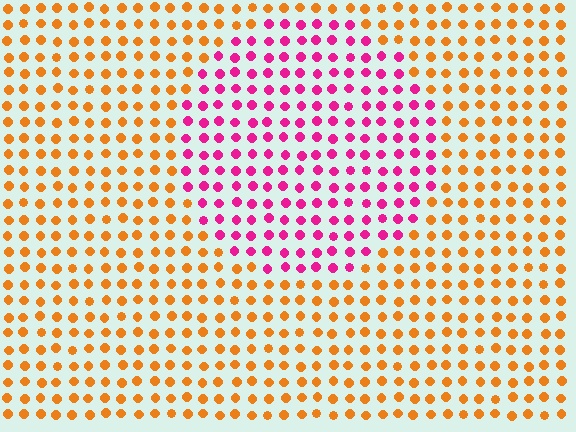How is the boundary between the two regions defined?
The boundary is defined purely by a slight shift in hue (about 65 degrees). Spacing, size, and orientation are identical on both sides.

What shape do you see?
I see a circle.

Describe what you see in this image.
The image is filled with small orange elements in a uniform arrangement. A circle-shaped region is visible where the elements are tinted to a slightly different hue, forming a subtle color boundary.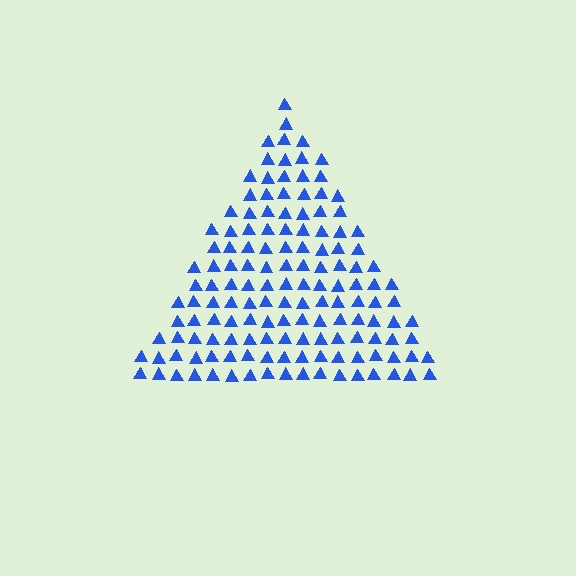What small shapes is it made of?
It is made of small triangles.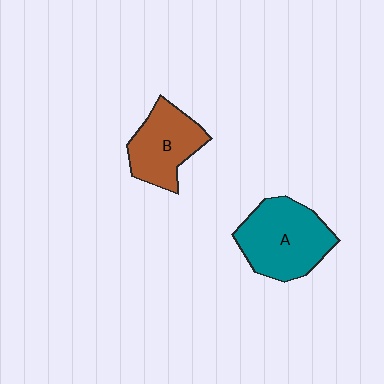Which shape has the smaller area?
Shape B (brown).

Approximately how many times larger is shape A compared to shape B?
Approximately 1.3 times.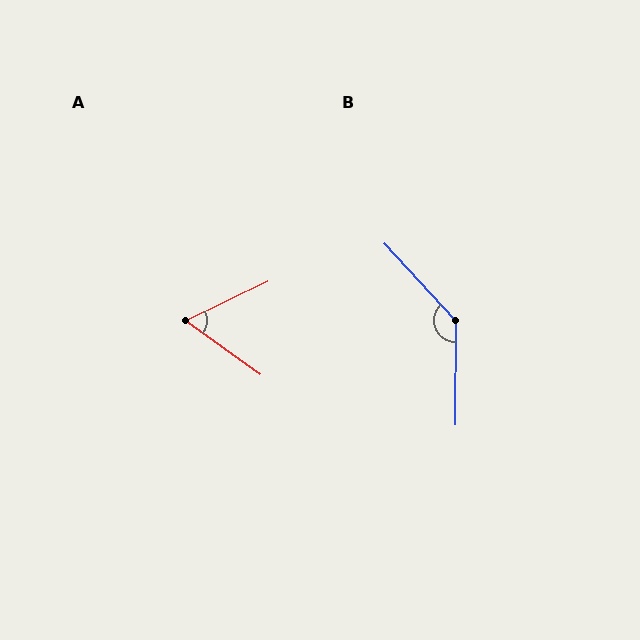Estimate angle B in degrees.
Approximately 137 degrees.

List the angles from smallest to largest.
A (61°), B (137°).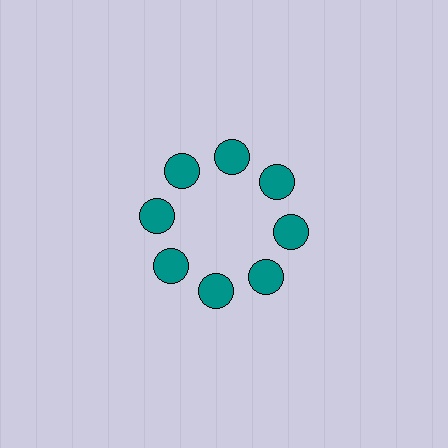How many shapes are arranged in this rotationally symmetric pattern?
There are 8 shapes, arranged in 8 groups of 1.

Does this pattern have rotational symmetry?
Yes, this pattern has 8-fold rotational symmetry. It looks the same after rotating 45 degrees around the center.